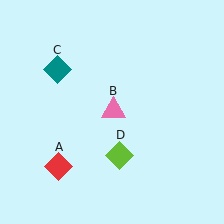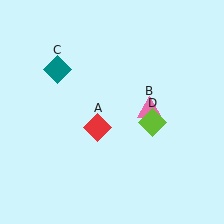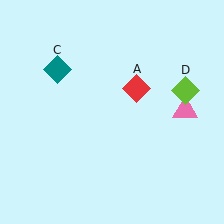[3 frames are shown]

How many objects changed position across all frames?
3 objects changed position: red diamond (object A), pink triangle (object B), lime diamond (object D).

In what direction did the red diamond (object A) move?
The red diamond (object A) moved up and to the right.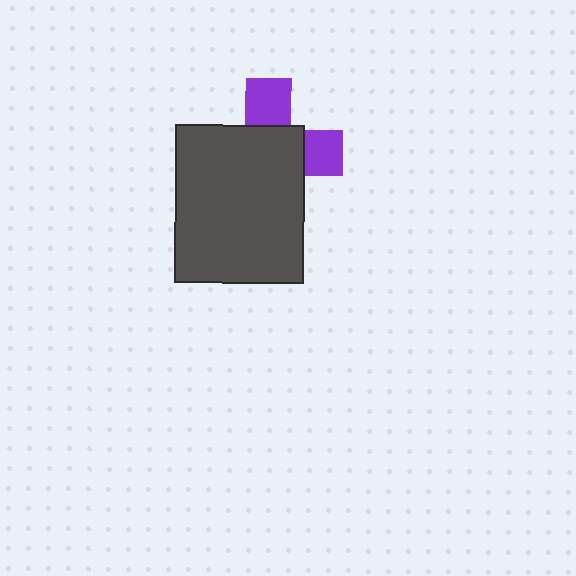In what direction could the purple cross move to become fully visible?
The purple cross could move toward the upper-right. That would shift it out from behind the dark gray rectangle entirely.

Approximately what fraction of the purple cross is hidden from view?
Roughly 66% of the purple cross is hidden behind the dark gray rectangle.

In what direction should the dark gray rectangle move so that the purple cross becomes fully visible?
The dark gray rectangle should move toward the lower-left. That is the shortest direction to clear the overlap and leave the purple cross fully visible.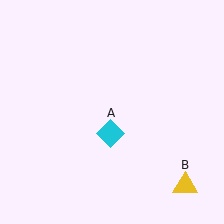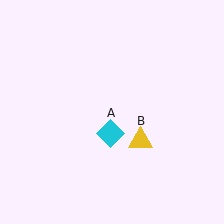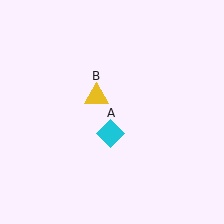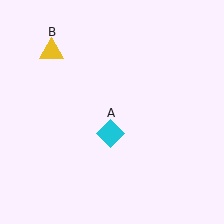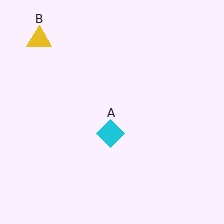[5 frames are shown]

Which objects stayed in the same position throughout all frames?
Cyan diamond (object A) remained stationary.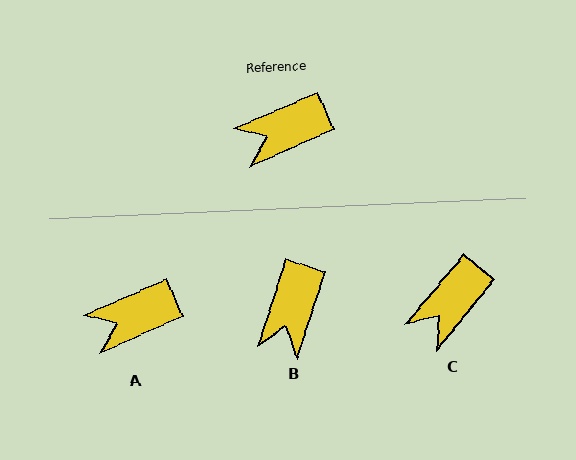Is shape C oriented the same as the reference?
No, it is off by about 27 degrees.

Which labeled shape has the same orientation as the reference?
A.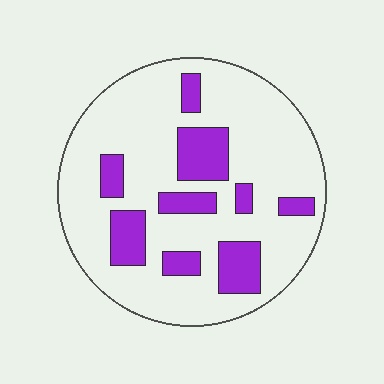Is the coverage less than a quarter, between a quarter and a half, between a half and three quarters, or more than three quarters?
Less than a quarter.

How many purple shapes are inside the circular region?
9.